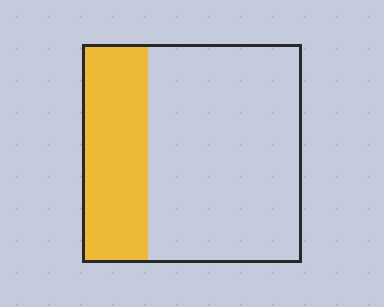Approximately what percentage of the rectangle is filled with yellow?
Approximately 30%.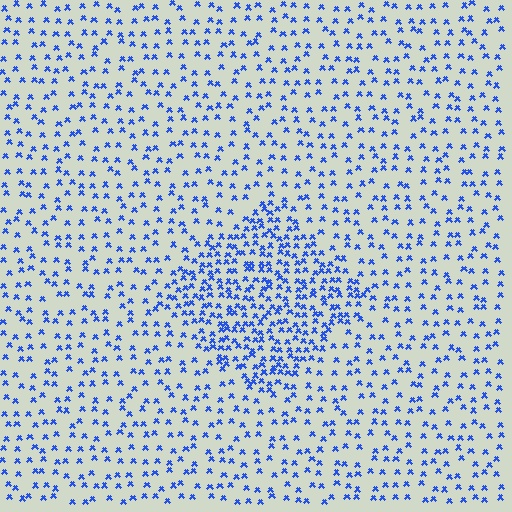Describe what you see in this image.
The image contains small blue elements arranged at two different densities. A diamond-shaped region is visible where the elements are more densely packed than the surrounding area.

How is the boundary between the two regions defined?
The boundary is defined by a change in element density (approximately 2.2x ratio). All elements are the same color, size, and shape.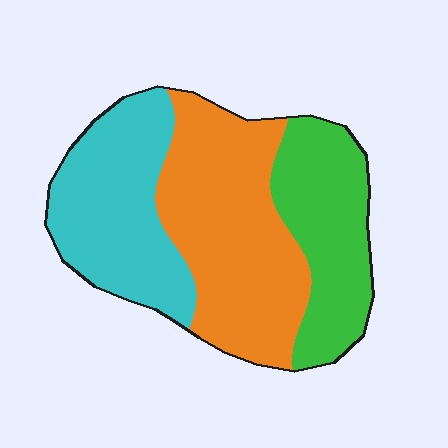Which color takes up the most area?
Orange, at roughly 40%.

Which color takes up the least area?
Green, at roughly 25%.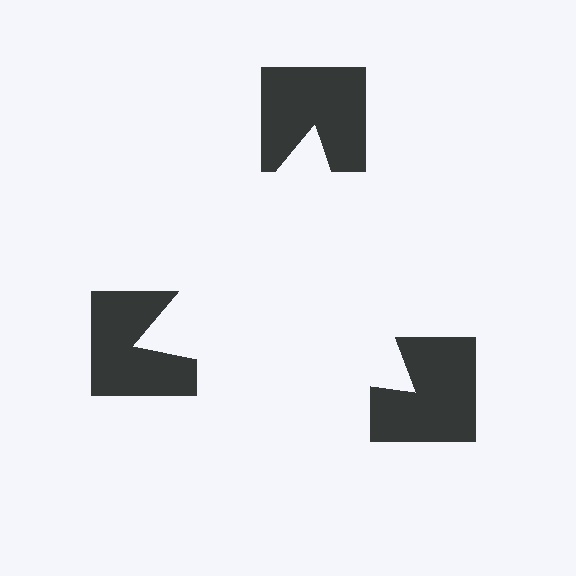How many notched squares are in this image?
There are 3 — one at each vertex of the illusory triangle.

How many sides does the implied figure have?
3 sides.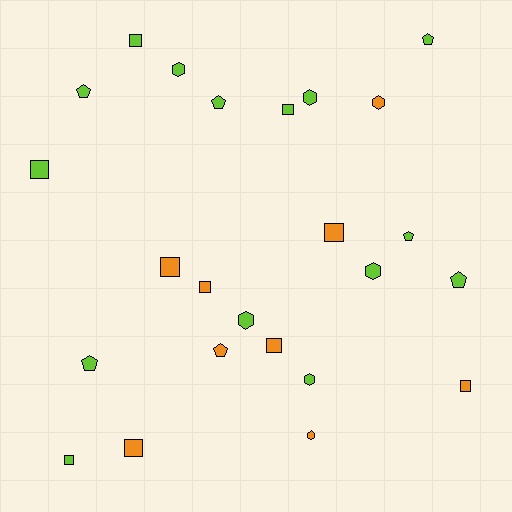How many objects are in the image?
There are 24 objects.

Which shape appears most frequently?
Square, with 10 objects.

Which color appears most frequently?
Lime, with 15 objects.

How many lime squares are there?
There are 4 lime squares.